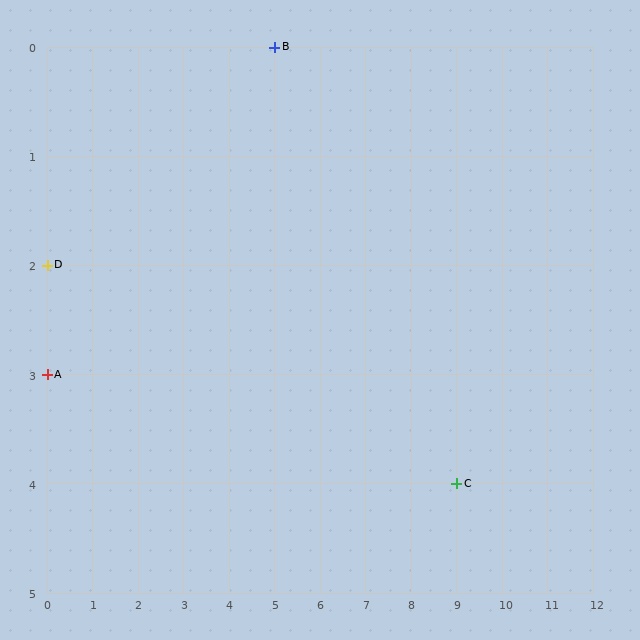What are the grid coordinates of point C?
Point C is at grid coordinates (9, 4).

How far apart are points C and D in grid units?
Points C and D are 9 columns and 2 rows apart (about 9.2 grid units diagonally).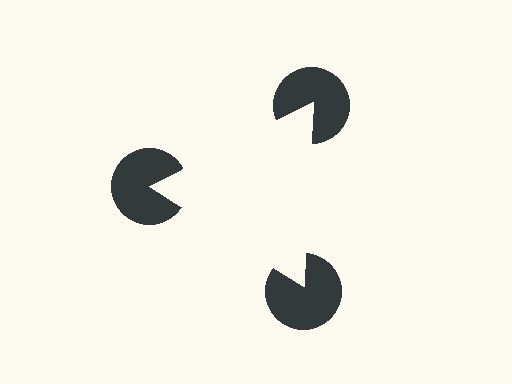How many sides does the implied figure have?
3 sides.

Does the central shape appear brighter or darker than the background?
It typically appears slightly brighter than the background, even though no actual brightness change is drawn.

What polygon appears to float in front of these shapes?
An illusory triangle — its edges are inferred from the aligned wedge cuts in the pac-man discs, not physically drawn.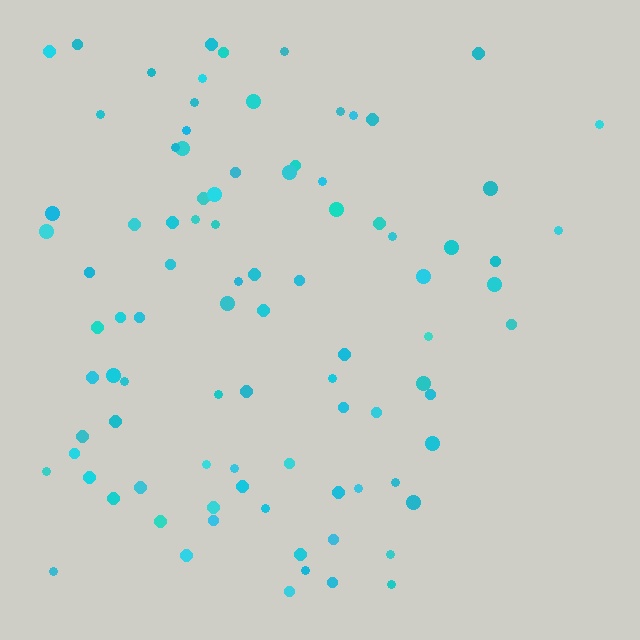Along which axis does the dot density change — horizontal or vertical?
Horizontal.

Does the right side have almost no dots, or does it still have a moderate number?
Still a moderate number, just noticeably fewer than the left.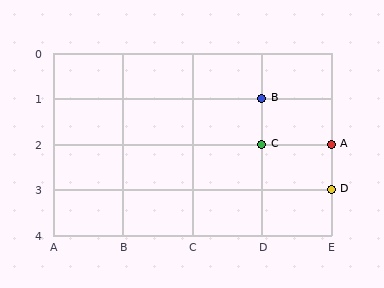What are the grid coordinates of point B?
Point B is at grid coordinates (D, 1).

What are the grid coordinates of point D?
Point D is at grid coordinates (E, 3).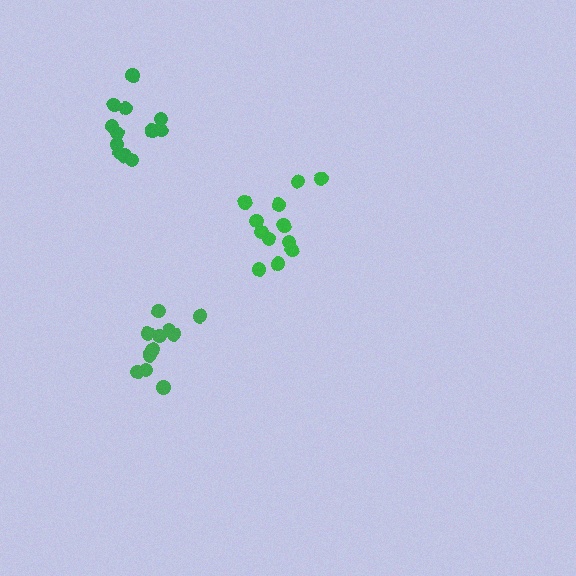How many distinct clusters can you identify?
There are 3 distinct clusters.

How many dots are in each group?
Group 1: 12 dots, Group 2: 11 dots, Group 3: 12 dots (35 total).